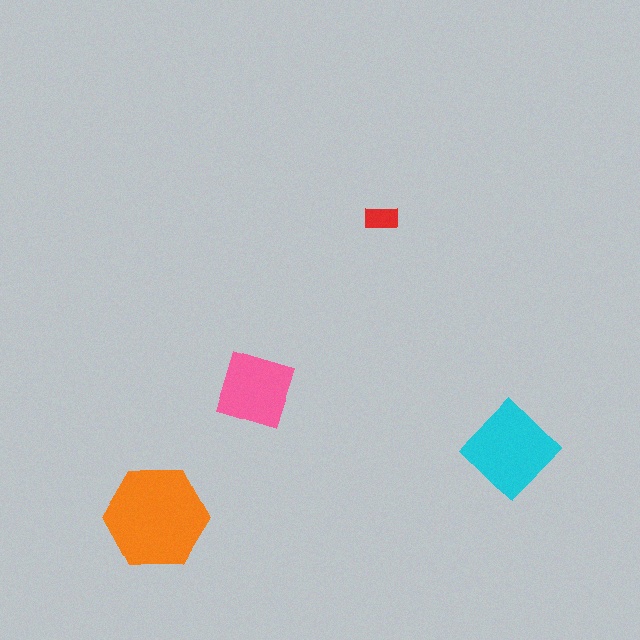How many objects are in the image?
There are 4 objects in the image.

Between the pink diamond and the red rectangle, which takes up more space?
The pink diamond.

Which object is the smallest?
The red rectangle.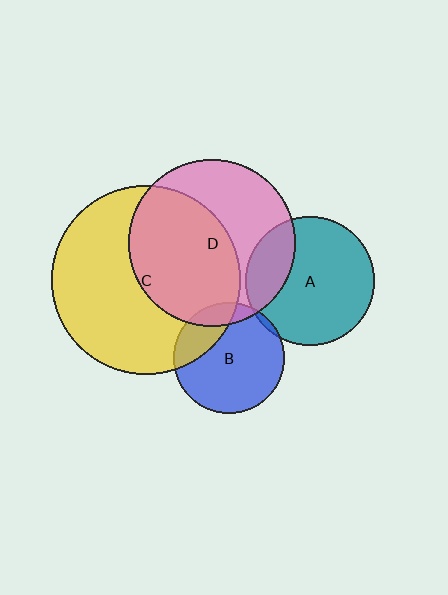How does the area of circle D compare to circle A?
Approximately 1.7 times.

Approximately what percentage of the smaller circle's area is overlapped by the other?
Approximately 5%.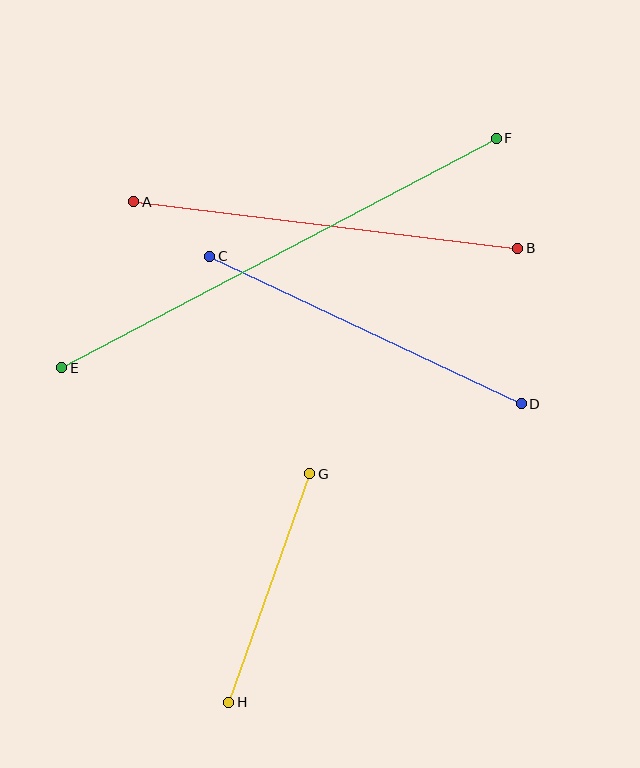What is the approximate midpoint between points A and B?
The midpoint is at approximately (326, 225) pixels.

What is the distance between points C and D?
The distance is approximately 345 pixels.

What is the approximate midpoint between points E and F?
The midpoint is at approximately (279, 253) pixels.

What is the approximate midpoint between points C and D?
The midpoint is at approximately (365, 330) pixels.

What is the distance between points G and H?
The distance is approximately 242 pixels.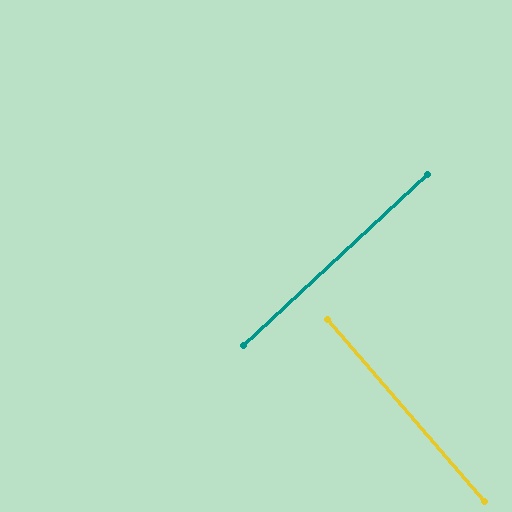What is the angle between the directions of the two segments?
Approximately 88 degrees.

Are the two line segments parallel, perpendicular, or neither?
Perpendicular — they meet at approximately 88°.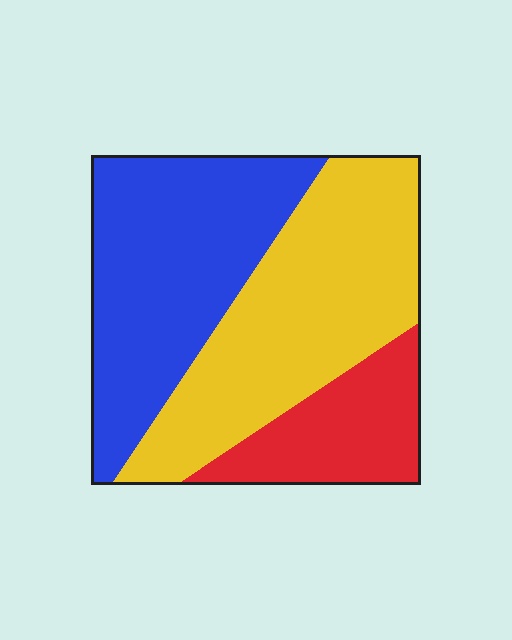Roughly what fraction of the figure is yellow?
Yellow takes up about two fifths (2/5) of the figure.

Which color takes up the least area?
Red, at roughly 20%.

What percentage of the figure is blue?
Blue takes up between a quarter and a half of the figure.